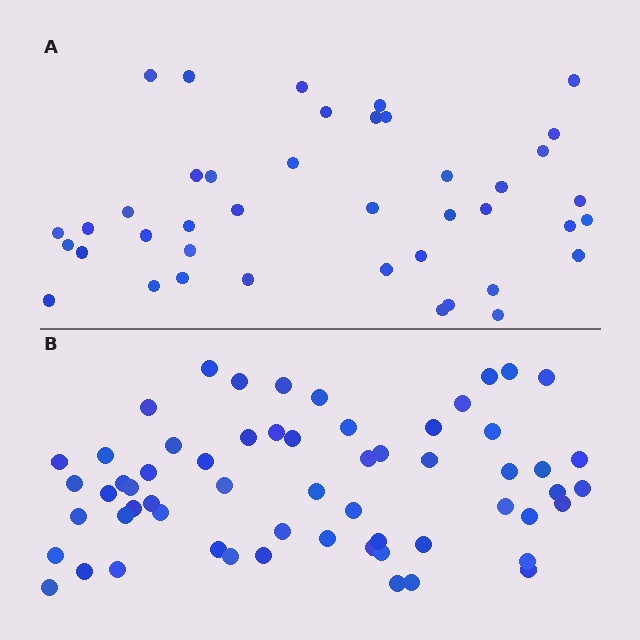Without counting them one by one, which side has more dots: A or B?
Region B (the bottom region) has more dots.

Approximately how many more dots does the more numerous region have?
Region B has approximately 20 more dots than region A.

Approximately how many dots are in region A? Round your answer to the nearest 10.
About 40 dots. (The exact count is 41, which rounds to 40.)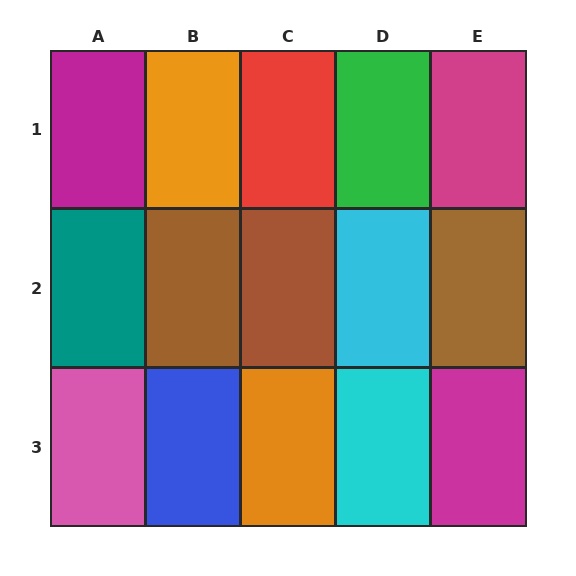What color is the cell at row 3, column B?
Blue.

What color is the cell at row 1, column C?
Red.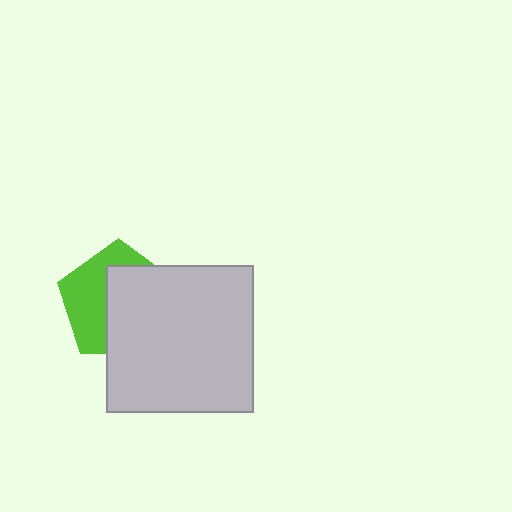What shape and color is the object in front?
The object in front is a light gray square.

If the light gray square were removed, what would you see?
You would see the complete lime pentagon.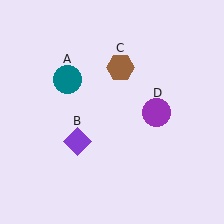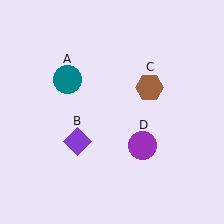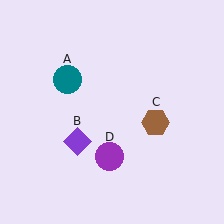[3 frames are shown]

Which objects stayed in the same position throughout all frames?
Teal circle (object A) and purple diamond (object B) remained stationary.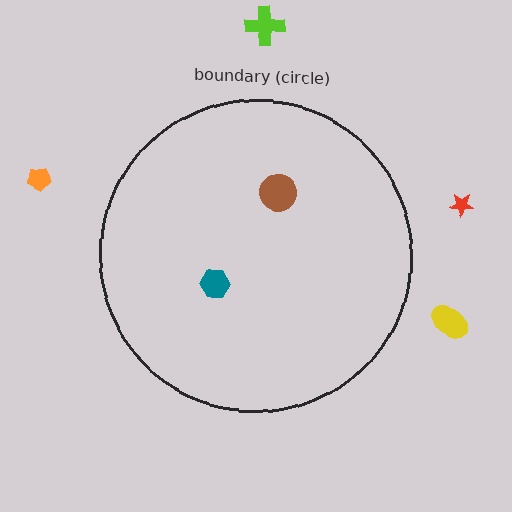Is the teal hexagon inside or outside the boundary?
Inside.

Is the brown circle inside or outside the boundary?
Inside.